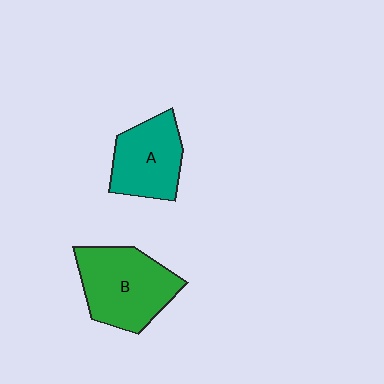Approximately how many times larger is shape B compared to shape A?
Approximately 1.3 times.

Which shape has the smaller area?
Shape A (teal).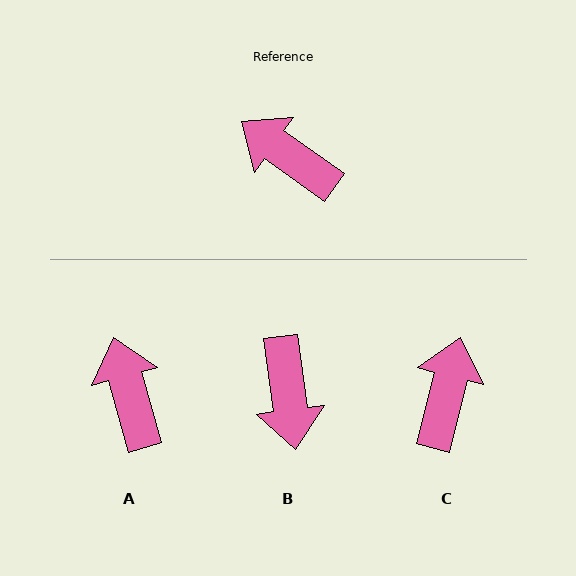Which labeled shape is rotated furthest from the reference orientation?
B, about 133 degrees away.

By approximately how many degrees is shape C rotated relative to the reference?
Approximately 69 degrees clockwise.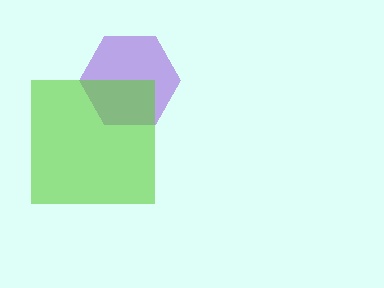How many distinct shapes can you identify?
There are 2 distinct shapes: a purple hexagon, a lime square.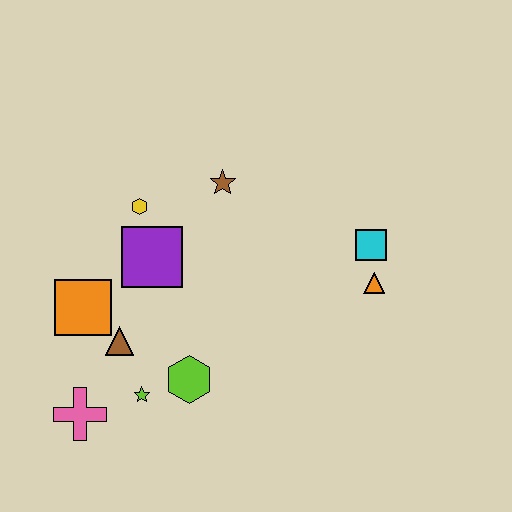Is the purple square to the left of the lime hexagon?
Yes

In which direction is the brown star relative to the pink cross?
The brown star is above the pink cross.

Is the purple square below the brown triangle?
No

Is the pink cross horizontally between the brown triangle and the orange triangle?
No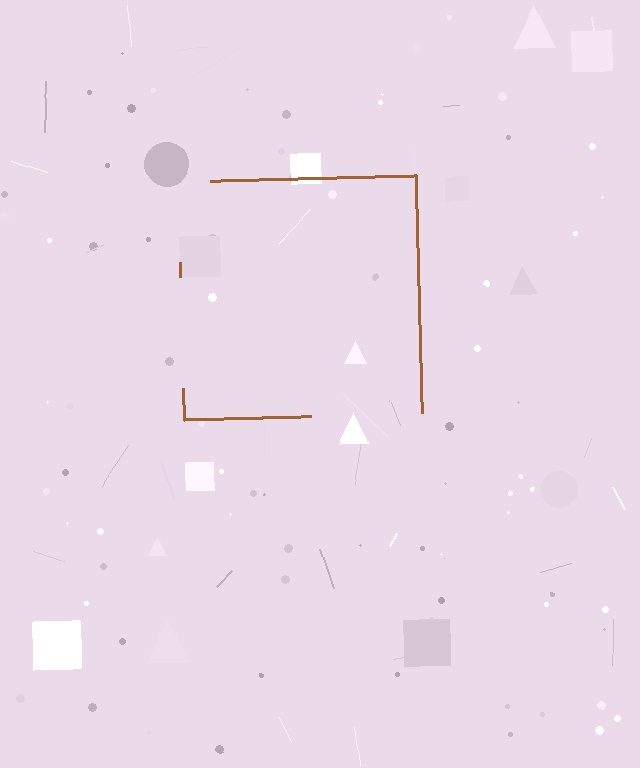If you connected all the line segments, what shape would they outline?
They would outline a square.